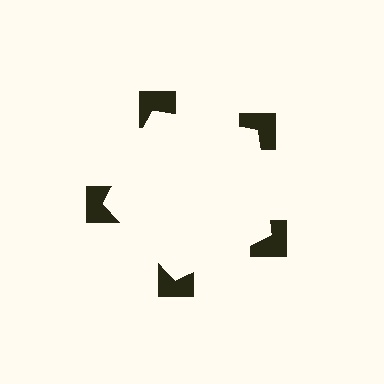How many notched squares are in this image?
There are 5 — one at each vertex of the illusory pentagon.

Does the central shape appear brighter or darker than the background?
It typically appears slightly brighter than the background, even though no actual brightness change is drawn.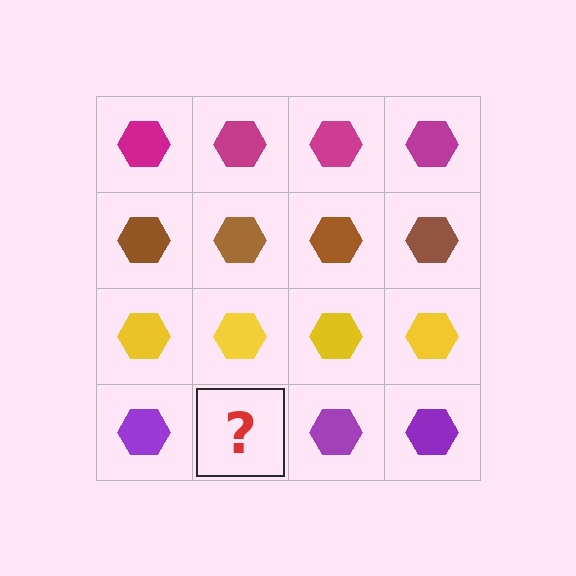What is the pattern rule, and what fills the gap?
The rule is that each row has a consistent color. The gap should be filled with a purple hexagon.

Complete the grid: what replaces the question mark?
The question mark should be replaced with a purple hexagon.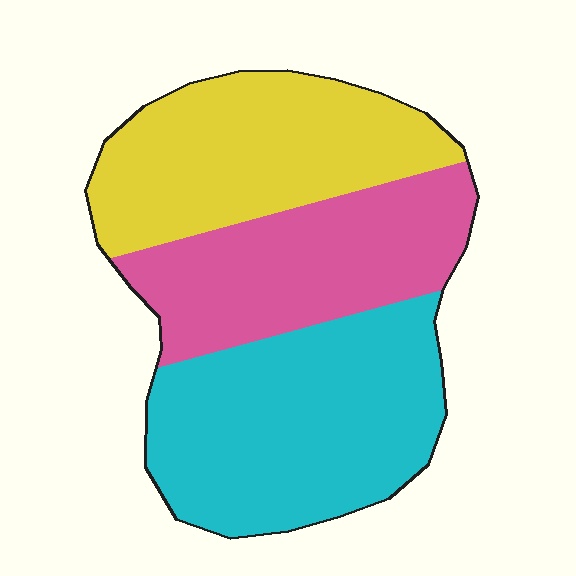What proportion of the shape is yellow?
Yellow takes up about one third (1/3) of the shape.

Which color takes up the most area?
Cyan, at roughly 40%.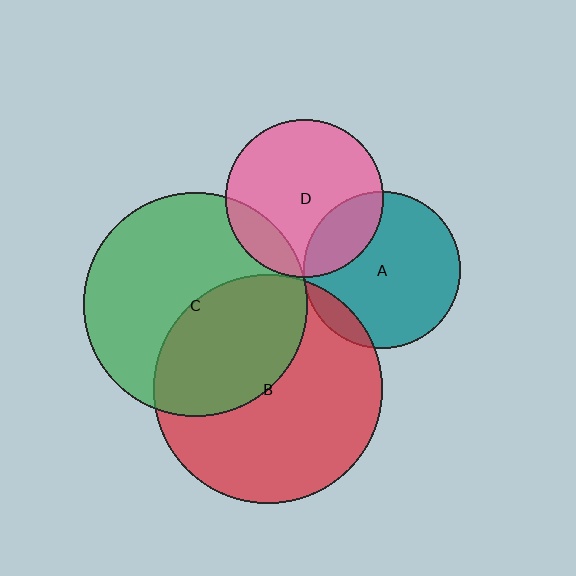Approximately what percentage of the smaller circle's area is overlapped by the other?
Approximately 5%.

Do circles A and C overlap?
Yes.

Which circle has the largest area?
Circle B (red).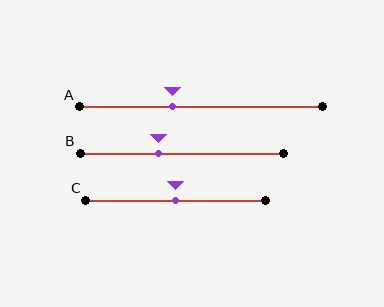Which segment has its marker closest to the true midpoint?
Segment C has its marker closest to the true midpoint.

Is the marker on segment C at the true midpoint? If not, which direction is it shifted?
Yes, the marker on segment C is at the true midpoint.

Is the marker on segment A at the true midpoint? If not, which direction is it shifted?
No, the marker on segment A is shifted to the left by about 12% of the segment length.